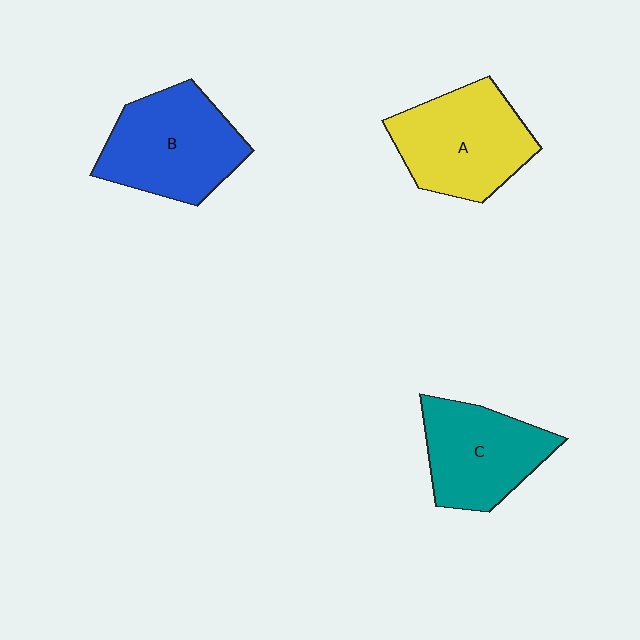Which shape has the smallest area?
Shape C (teal).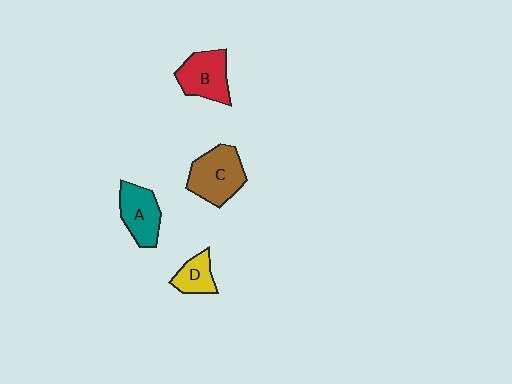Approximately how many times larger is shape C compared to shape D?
Approximately 1.9 times.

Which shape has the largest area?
Shape C (brown).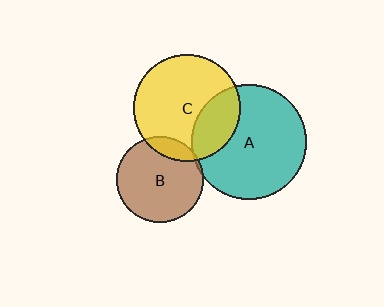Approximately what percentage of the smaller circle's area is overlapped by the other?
Approximately 15%.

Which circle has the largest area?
Circle A (teal).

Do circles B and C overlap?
Yes.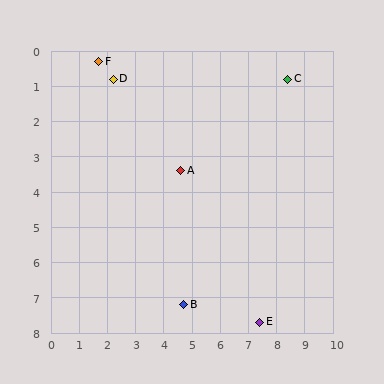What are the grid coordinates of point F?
Point F is at approximately (1.7, 0.3).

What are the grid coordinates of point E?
Point E is at approximately (7.4, 7.7).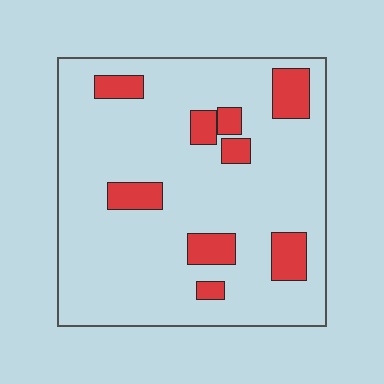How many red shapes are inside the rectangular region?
9.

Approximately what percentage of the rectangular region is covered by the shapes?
Approximately 15%.